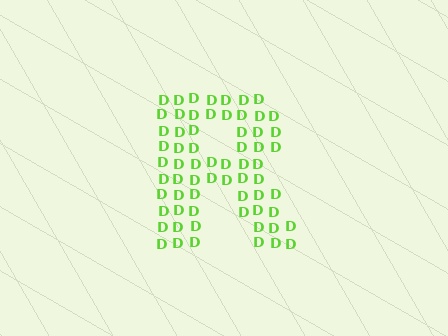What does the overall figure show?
The overall figure shows the letter R.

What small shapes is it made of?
It is made of small letter D's.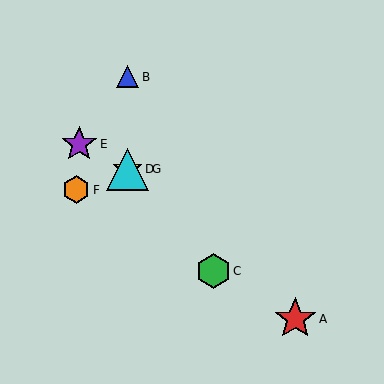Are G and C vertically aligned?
No, G is at x≈128 and C is at x≈213.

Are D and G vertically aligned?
Yes, both are at x≈128.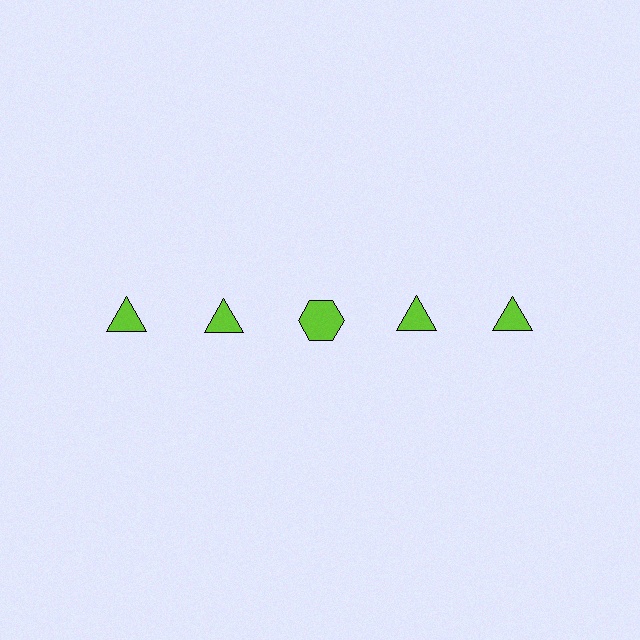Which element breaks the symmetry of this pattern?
The lime hexagon in the top row, center column breaks the symmetry. All other shapes are lime triangles.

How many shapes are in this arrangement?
There are 5 shapes arranged in a grid pattern.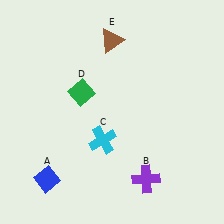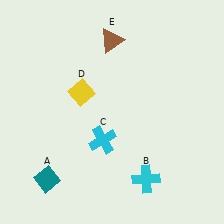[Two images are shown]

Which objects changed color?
A changed from blue to teal. B changed from purple to cyan. D changed from green to yellow.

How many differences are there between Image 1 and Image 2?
There are 3 differences between the two images.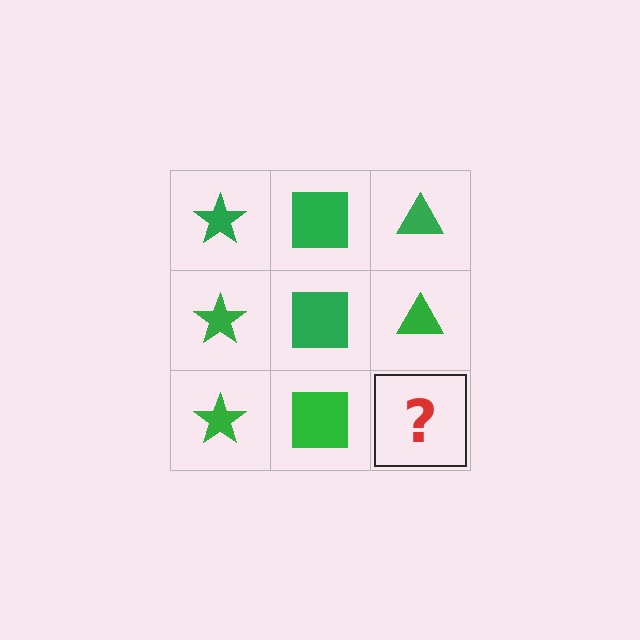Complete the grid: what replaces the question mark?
The question mark should be replaced with a green triangle.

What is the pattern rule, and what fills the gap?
The rule is that each column has a consistent shape. The gap should be filled with a green triangle.